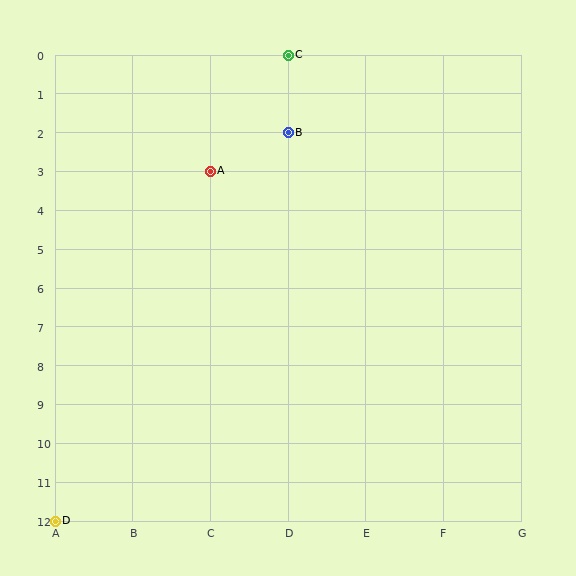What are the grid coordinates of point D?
Point D is at grid coordinates (A, 12).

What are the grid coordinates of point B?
Point B is at grid coordinates (D, 2).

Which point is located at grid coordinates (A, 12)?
Point D is at (A, 12).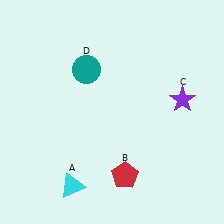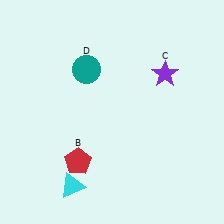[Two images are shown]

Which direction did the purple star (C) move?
The purple star (C) moved up.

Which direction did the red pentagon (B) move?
The red pentagon (B) moved left.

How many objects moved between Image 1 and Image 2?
2 objects moved between the two images.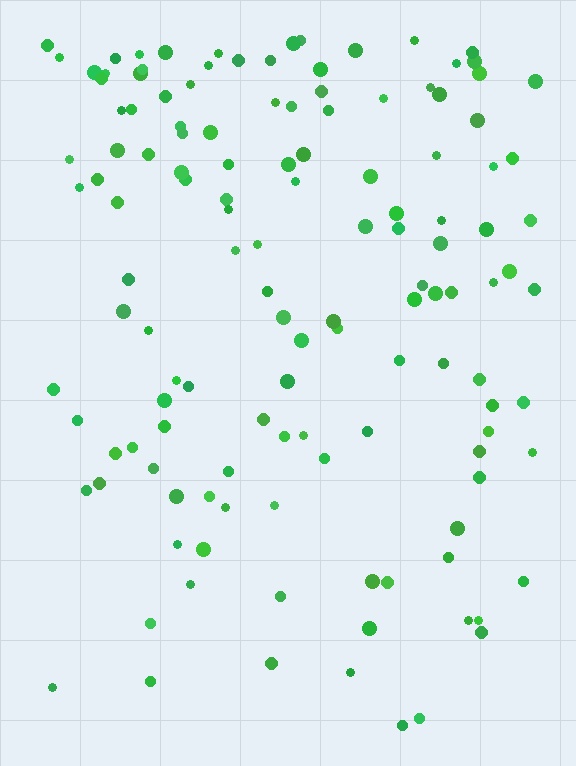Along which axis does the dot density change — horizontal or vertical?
Vertical.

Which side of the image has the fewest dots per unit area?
The bottom.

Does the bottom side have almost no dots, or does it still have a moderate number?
Still a moderate number, just noticeably fewer than the top.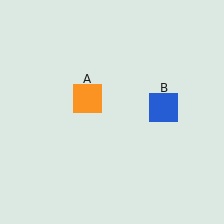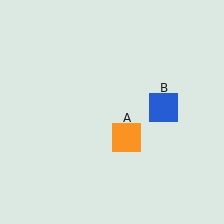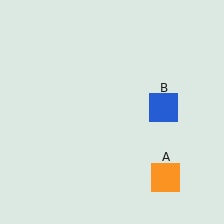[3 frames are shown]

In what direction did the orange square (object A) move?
The orange square (object A) moved down and to the right.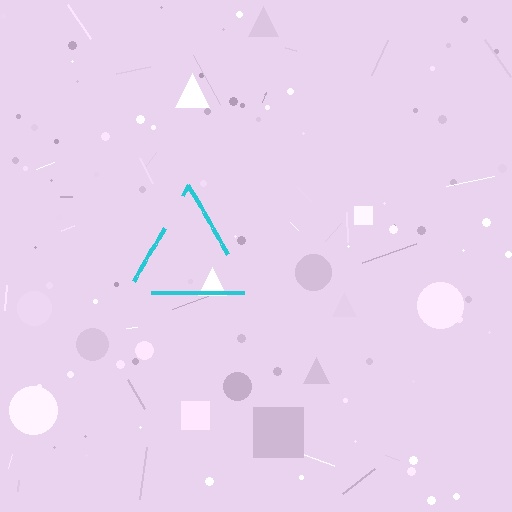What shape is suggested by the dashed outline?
The dashed outline suggests a triangle.